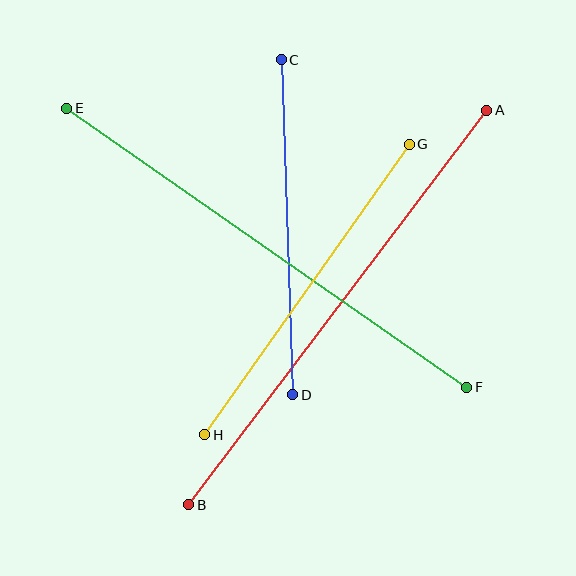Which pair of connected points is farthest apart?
Points A and B are farthest apart.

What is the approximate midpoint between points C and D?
The midpoint is at approximately (287, 227) pixels.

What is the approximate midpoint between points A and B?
The midpoint is at approximately (338, 307) pixels.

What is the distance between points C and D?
The distance is approximately 335 pixels.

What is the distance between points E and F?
The distance is approximately 487 pixels.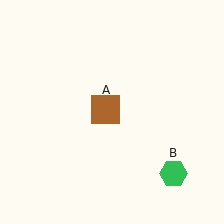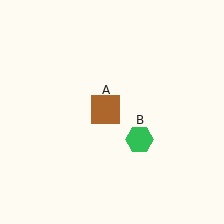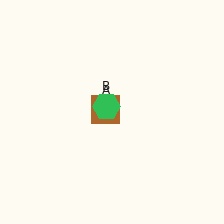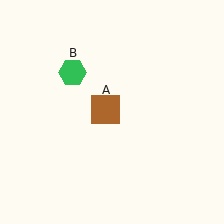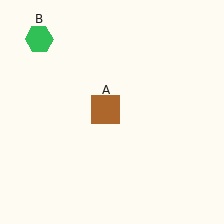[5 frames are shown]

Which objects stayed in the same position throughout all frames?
Brown square (object A) remained stationary.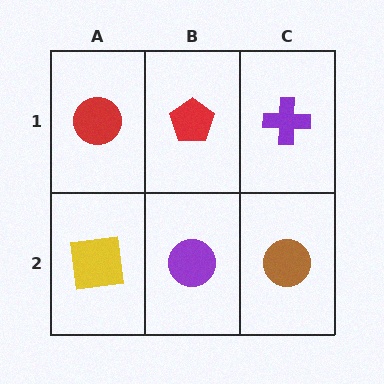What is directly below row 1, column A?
A yellow square.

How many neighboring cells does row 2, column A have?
2.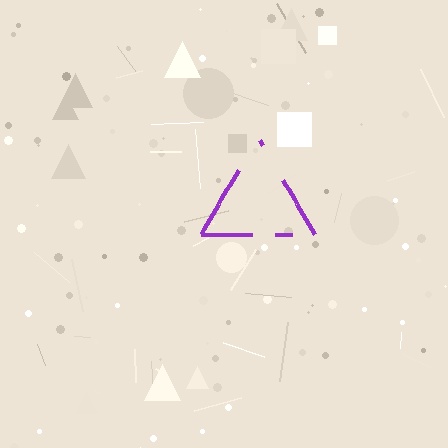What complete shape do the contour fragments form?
The contour fragments form a triangle.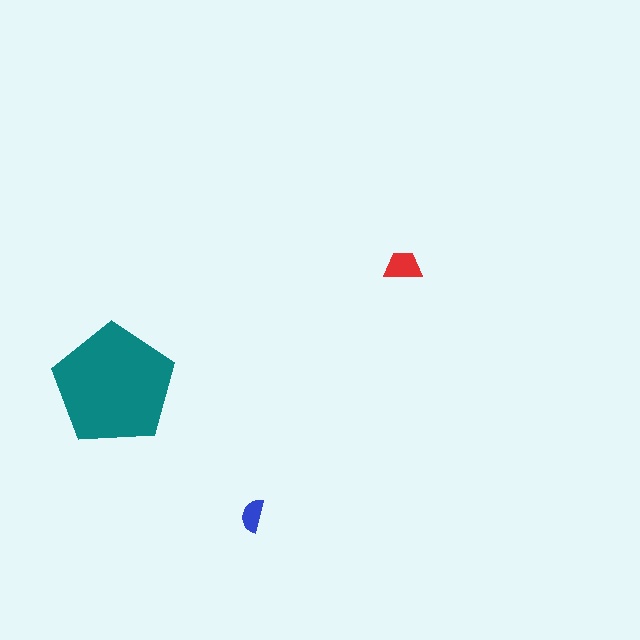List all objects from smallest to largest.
The blue semicircle, the red trapezoid, the teal pentagon.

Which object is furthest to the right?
The red trapezoid is rightmost.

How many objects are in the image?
There are 3 objects in the image.